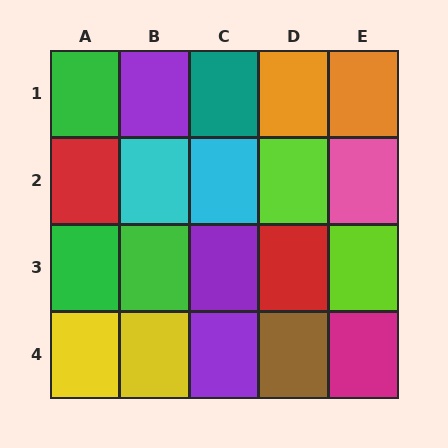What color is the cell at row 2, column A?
Red.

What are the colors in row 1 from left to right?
Green, purple, teal, orange, orange.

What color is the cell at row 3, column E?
Lime.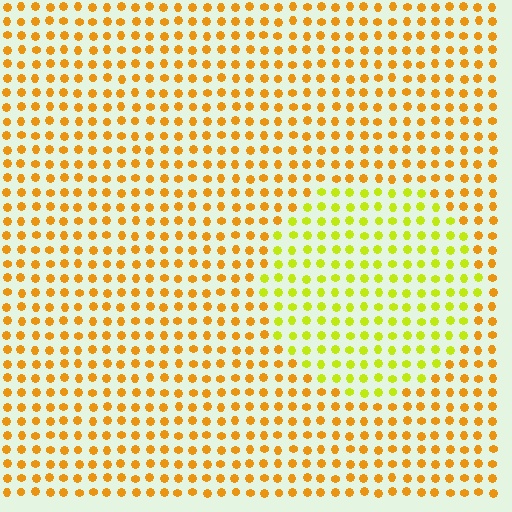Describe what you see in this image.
The image is filled with small orange elements in a uniform arrangement. A circle-shaped region is visible where the elements are tinted to a slightly different hue, forming a subtle color boundary.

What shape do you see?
I see a circle.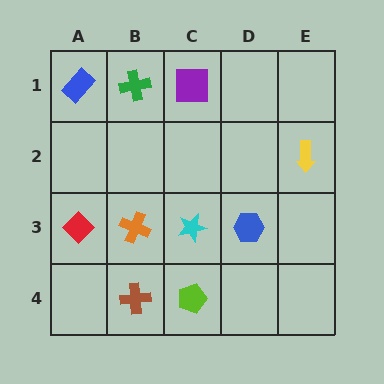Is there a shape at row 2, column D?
No, that cell is empty.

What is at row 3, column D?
A blue hexagon.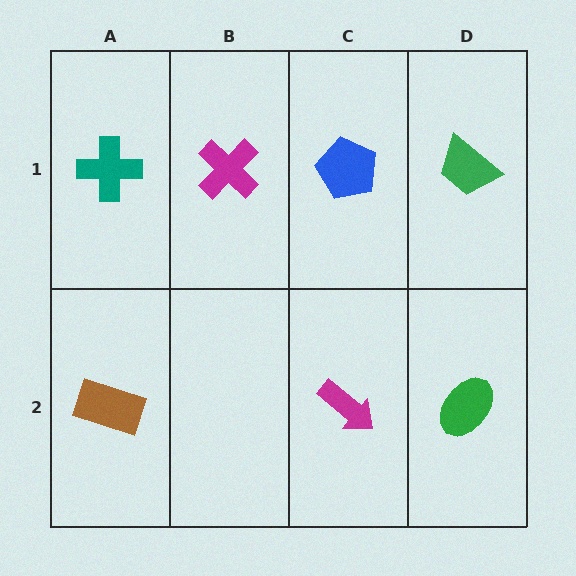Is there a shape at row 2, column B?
No, that cell is empty.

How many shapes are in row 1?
4 shapes.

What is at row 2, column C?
A magenta arrow.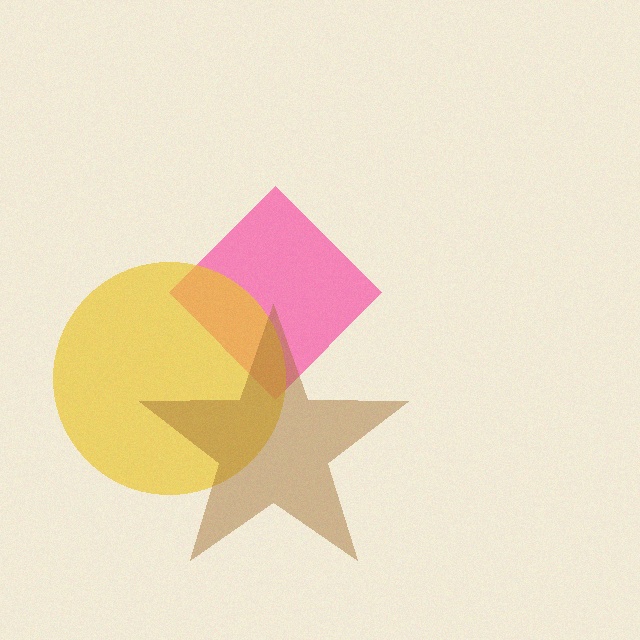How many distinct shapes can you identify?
There are 3 distinct shapes: a pink diamond, a yellow circle, a brown star.